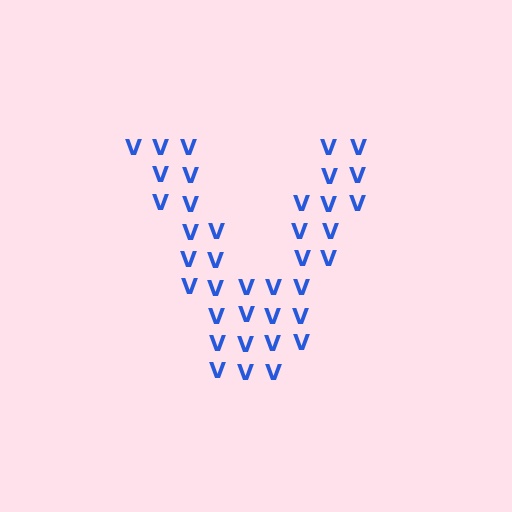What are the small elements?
The small elements are letter V's.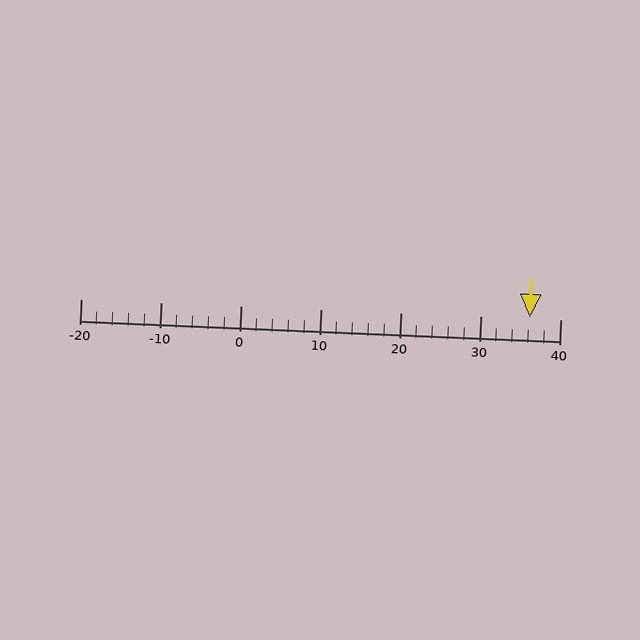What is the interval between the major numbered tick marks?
The major tick marks are spaced 10 units apart.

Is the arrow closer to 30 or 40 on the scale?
The arrow is closer to 40.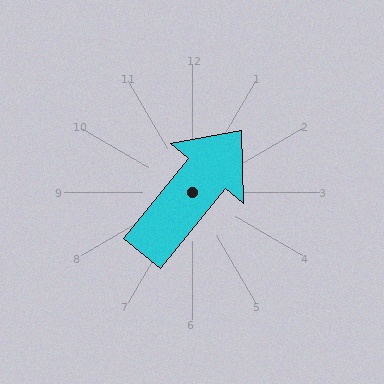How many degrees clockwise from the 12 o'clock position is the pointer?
Approximately 39 degrees.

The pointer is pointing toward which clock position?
Roughly 1 o'clock.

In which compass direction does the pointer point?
Northeast.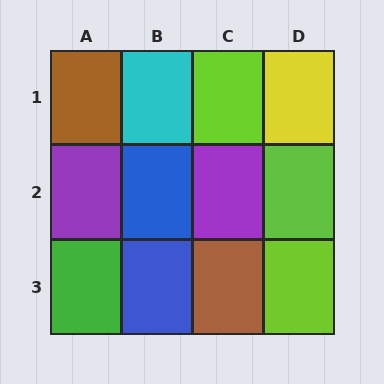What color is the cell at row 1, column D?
Yellow.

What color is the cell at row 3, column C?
Brown.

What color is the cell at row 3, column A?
Green.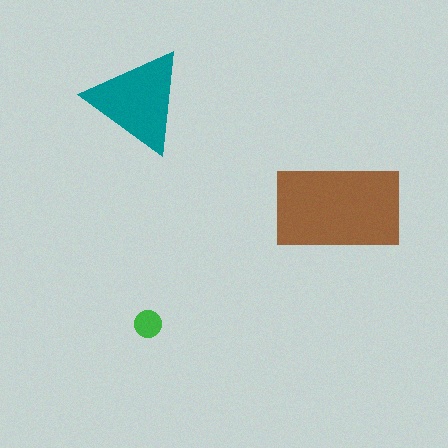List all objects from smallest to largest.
The green circle, the teal triangle, the brown rectangle.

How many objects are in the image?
There are 3 objects in the image.